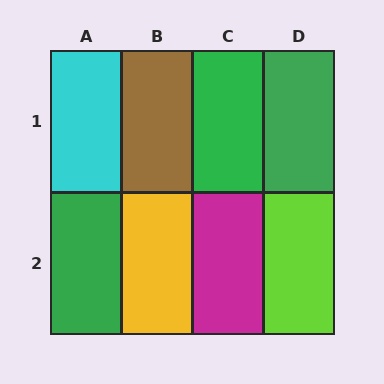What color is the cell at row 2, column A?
Green.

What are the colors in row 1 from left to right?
Cyan, brown, green, green.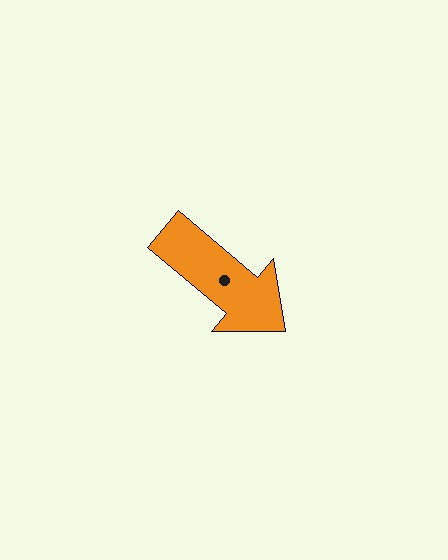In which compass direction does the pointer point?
Southeast.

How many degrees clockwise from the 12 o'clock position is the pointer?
Approximately 130 degrees.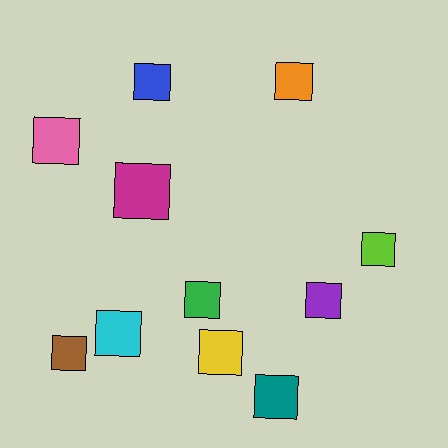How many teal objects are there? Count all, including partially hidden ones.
There is 1 teal object.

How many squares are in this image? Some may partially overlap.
There are 11 squares.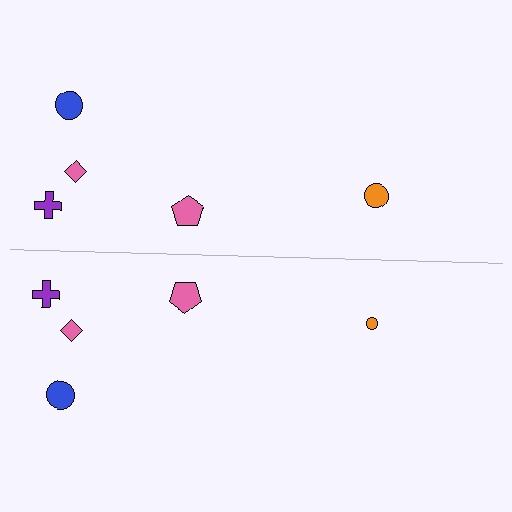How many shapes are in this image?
There are 10 shapes in this image.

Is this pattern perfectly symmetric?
No, the pattern is not perfectly symmetric. The orange circle on the bottom side has a different size than its mirror counterpart.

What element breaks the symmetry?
The orange circle on the bottom side has a different size than its mirror counterpart.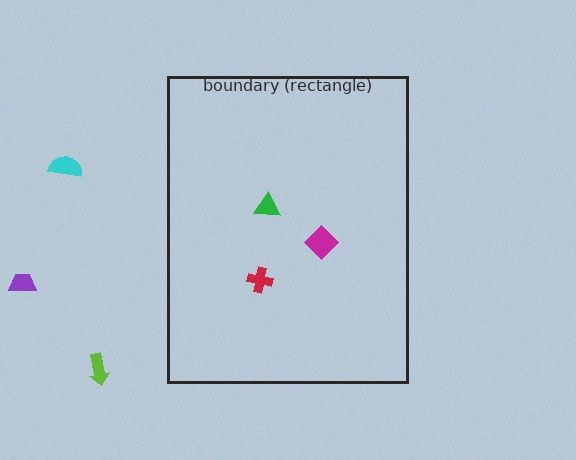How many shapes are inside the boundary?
3 inside, 3 outside.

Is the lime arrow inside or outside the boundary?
Outside.